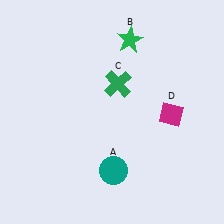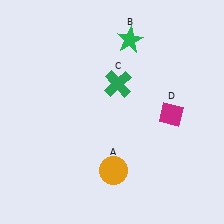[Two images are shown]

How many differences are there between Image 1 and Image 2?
There is 1 difference between the two images.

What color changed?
The circle (A) changed from teal in Image 1 to orange in Image 2.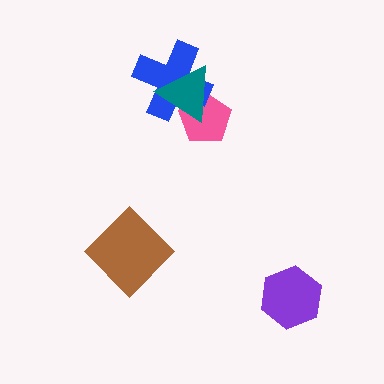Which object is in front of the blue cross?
The teal triangle is in front of the blue cross.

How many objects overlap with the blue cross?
2 objects overlap with the blue cross.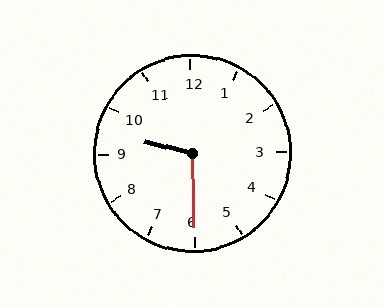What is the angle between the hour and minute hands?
Approximately 105 degrees.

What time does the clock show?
9:30.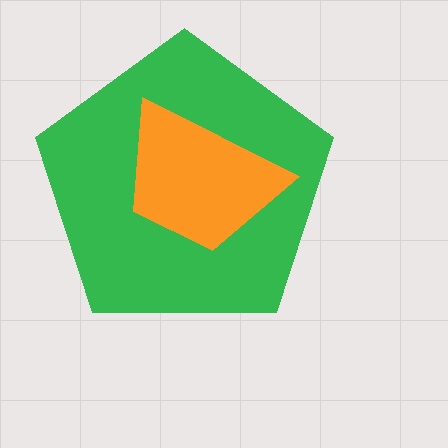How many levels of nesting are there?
2.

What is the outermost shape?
The green pentagon.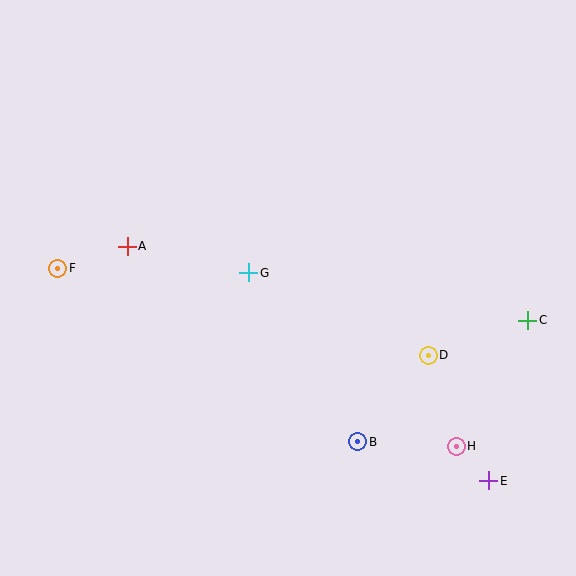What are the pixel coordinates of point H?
Point H is at (456, 446).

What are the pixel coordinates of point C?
Point C is at (528, 320).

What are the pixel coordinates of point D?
Point D is at (428, 355).